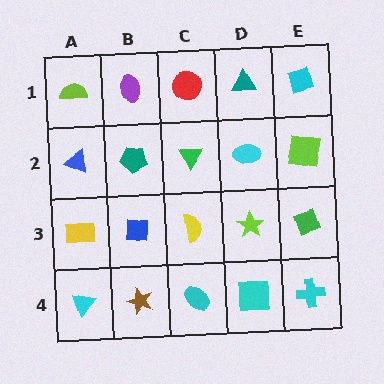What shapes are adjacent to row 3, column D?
A cyan ellipse (row 2, column D), a cyan square (row 4, column D), a yellow semicircle (row 3, column C), a green diamond (row 3, column E).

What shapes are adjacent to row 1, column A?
A blue triangle (row 2, column A), a purple ellipse (row 1, column B).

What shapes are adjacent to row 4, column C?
A yellow semicircle (row 3, column C), a brown star (row 4, column B), a cyan square (row 4, column D).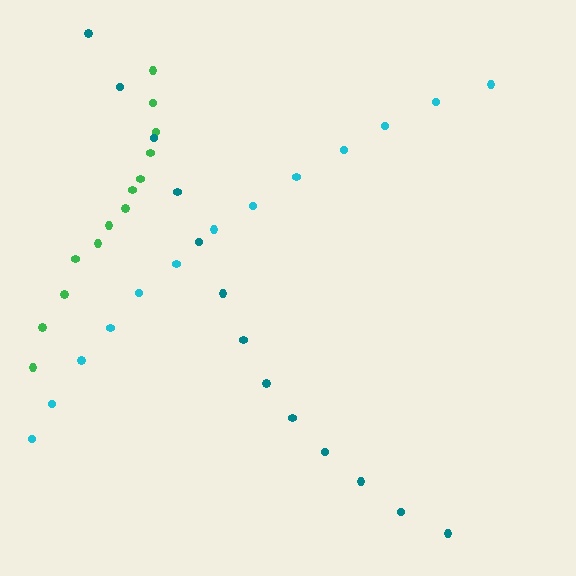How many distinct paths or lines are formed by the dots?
There are 3 distinct paths.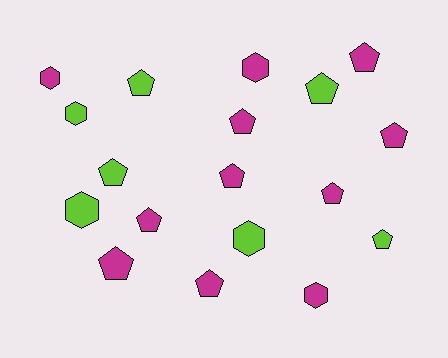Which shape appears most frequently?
Pentagon, with 12 objects.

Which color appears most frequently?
Magenta, with 11 objects.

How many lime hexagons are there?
There are 3 lime hexagons.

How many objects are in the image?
There are 18 objects.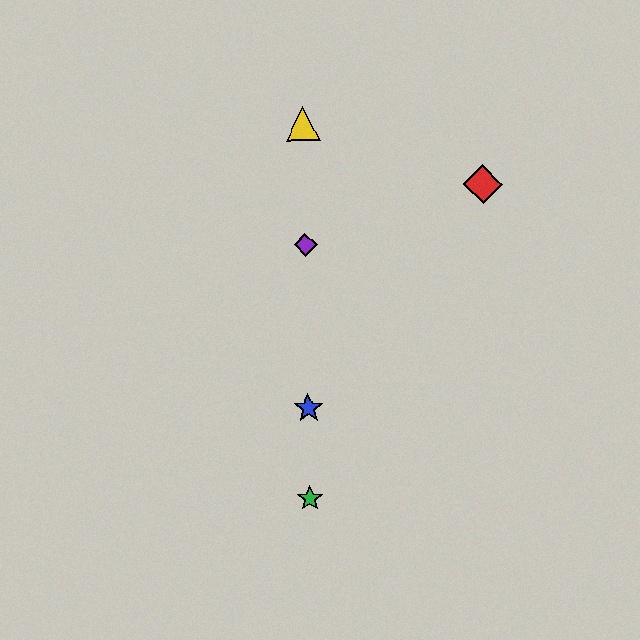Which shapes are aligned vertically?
The blue star, the green star, the yellow triangle, the purple diamond are aligned vertically.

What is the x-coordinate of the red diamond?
The red diamond is at x≈483.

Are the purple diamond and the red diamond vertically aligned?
No, the purple diamond is at x≈305 and the red diamond is at x≈483.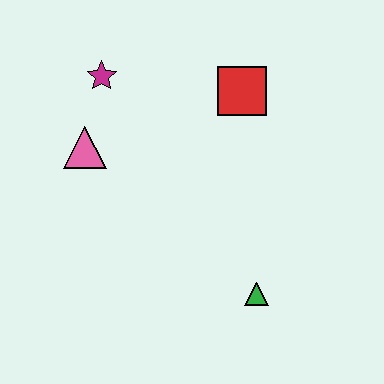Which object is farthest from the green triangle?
The magenta star is farthest from the green triangle.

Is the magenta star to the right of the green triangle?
No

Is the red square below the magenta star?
Yes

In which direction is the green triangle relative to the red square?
The green triangle is below the red square.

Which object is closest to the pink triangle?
The magenta star is closest to the pink triangle.